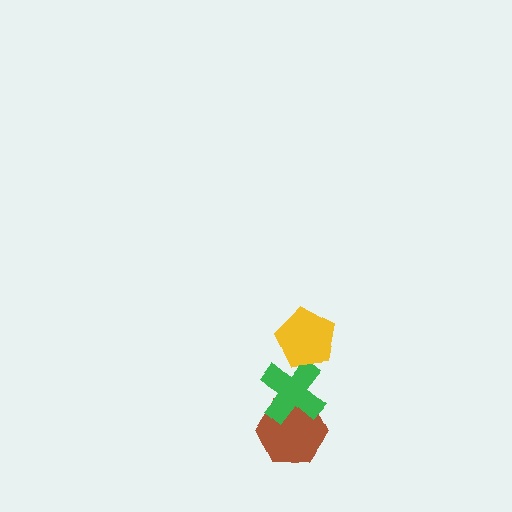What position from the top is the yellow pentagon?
The yellow pentagon is 1st from the top.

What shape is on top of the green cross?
The yellow pentagon is on top of the green cross.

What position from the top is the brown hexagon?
The brown hexagon is 3rd from the top.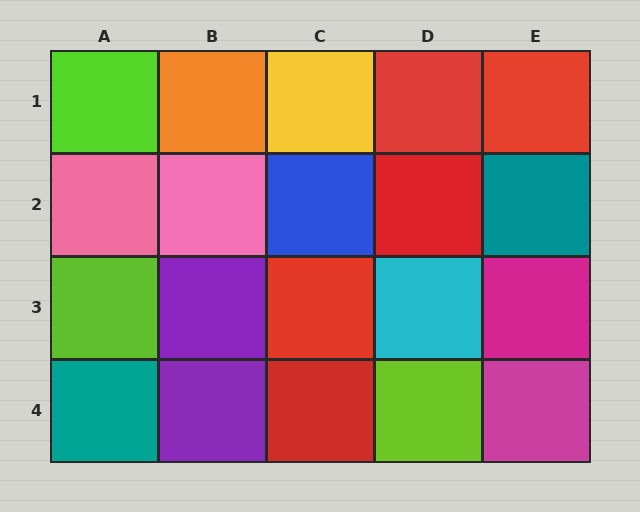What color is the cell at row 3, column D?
Cyan.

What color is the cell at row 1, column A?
Lime.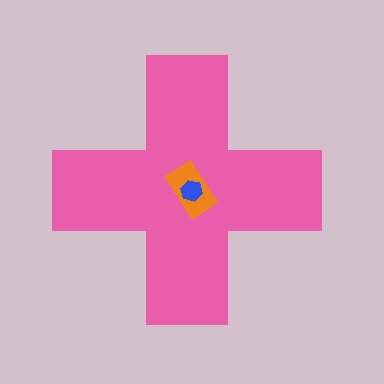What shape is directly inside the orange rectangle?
The blue hexagon.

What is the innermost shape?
The blue hexagon.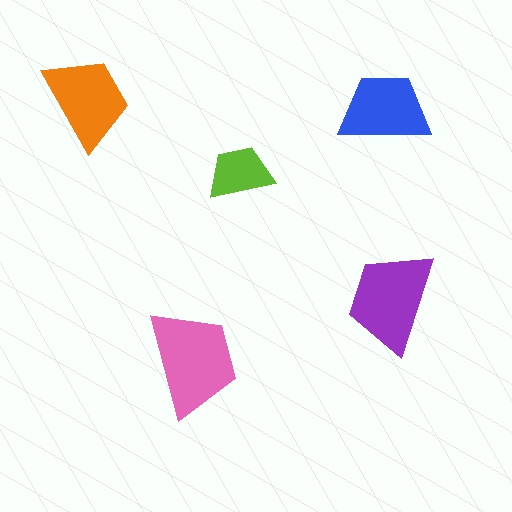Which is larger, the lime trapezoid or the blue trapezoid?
The blue one.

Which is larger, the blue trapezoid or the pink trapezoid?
The pink one.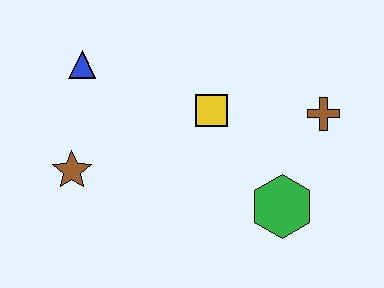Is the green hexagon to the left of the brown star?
No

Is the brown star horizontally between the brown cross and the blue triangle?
No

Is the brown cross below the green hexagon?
No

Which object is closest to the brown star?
The blue triangle is closest to the brown star.